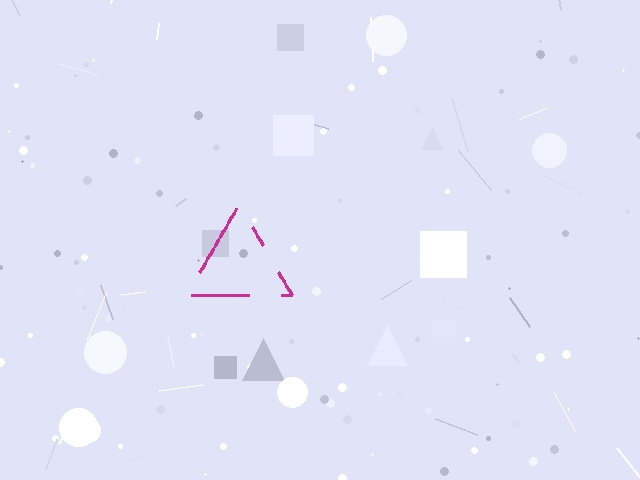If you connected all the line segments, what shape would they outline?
They would outline a triangle.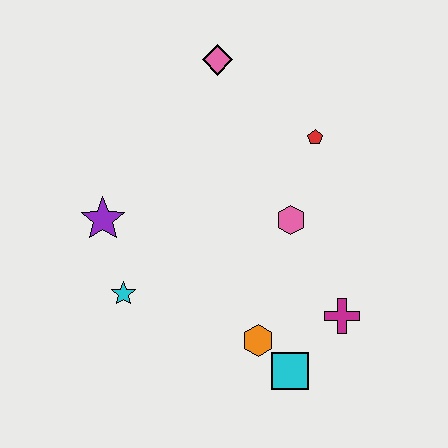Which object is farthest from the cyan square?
The pink diamond is farthest from the cyan square.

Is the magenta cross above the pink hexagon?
No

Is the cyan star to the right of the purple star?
Yes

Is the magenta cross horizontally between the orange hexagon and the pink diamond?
No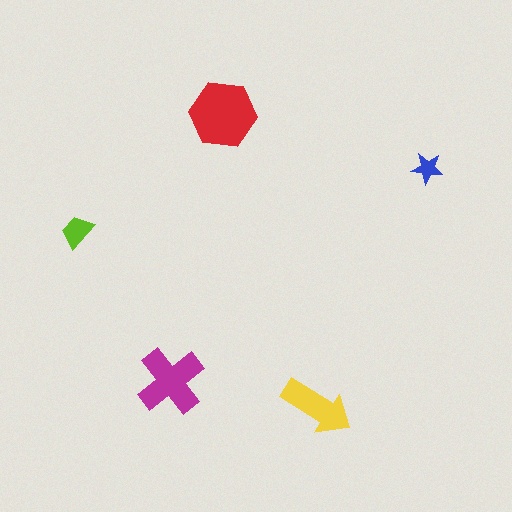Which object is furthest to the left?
The lime trapezoid is leftmost.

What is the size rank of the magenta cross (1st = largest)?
2nd.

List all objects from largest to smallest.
The red hexagon, the magenta cross, the yellow arrow, the lime trapezoid, the blue star.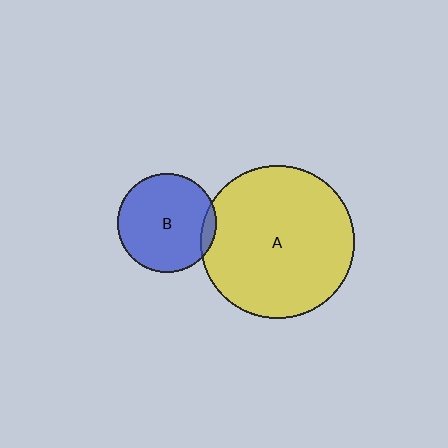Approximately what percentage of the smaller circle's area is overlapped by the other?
Approximately 5%.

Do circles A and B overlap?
Yes.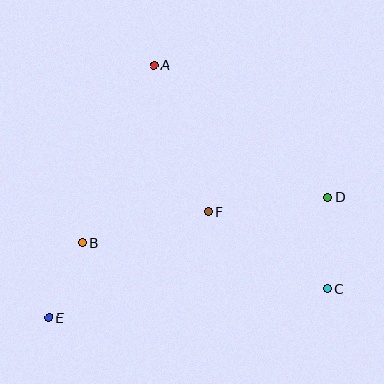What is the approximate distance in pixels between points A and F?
The distance between A and F is approximately 157 pixels.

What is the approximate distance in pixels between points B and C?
The distance between B and C is approximately 248 pixels.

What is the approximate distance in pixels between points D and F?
The distance between D and F is approximately 121 pixels.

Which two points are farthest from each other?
Points D and E are farthest from each other.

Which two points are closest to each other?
Points B and E are closest to each other.